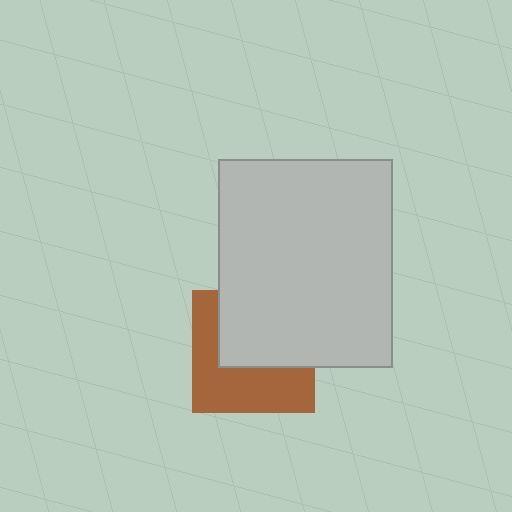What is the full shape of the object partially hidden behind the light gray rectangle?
The partially hidden object is a brown square.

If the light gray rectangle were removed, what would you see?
You would see the complete brown square.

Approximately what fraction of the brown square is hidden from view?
Roughly 50% of the brown square is hidden behind the light gray rectangle.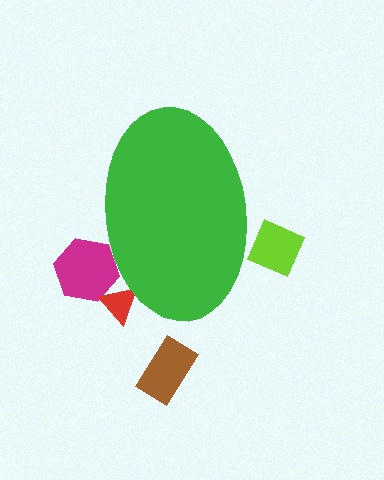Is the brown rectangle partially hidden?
No, the brown rectangle is fully visible.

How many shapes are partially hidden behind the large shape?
3 shapes are partially hidden.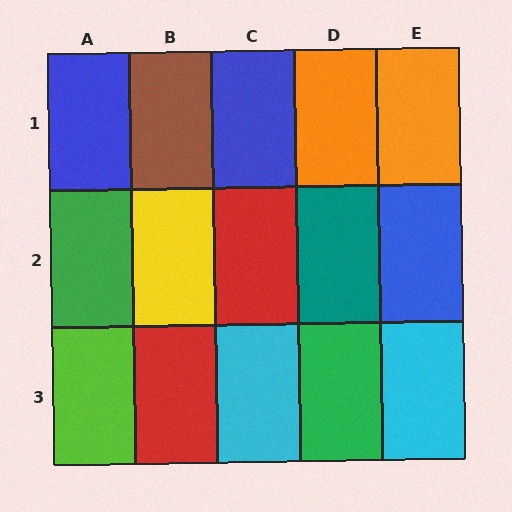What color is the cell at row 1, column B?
Brown.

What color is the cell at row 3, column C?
Cyan.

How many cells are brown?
1 cell is brown.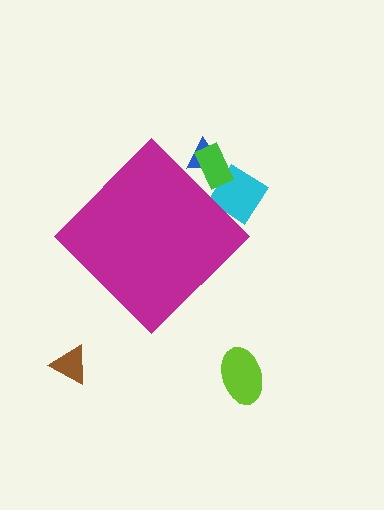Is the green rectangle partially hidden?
Yes, the green rectangle is partially hidden behind the magenta diamond.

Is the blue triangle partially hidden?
Yes, the blue triangle is partially hidden behind the magenta diamond.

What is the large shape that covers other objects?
A magenta diamond.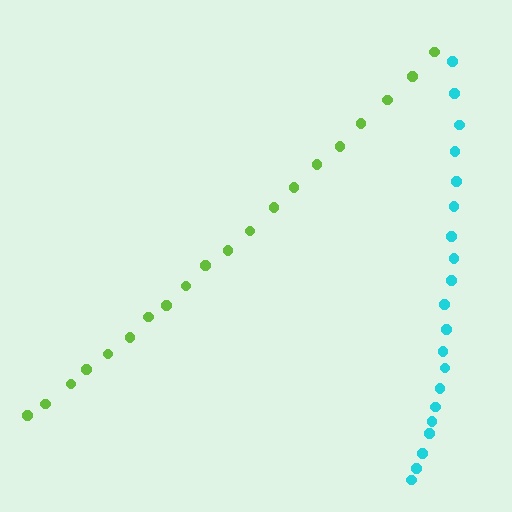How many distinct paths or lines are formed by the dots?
There are 2 distinct paths.